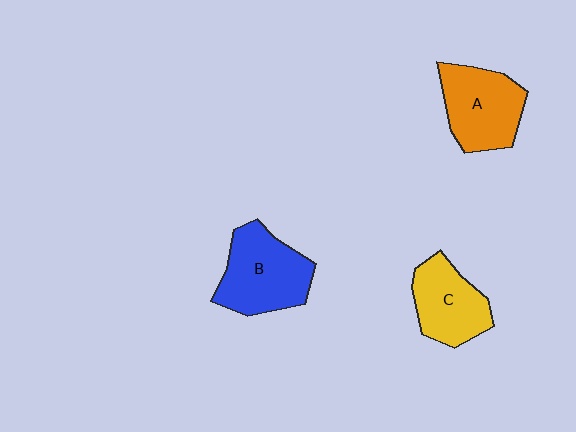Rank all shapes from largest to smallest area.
From largest to smallest: B (blue), A (orange), C (yellow).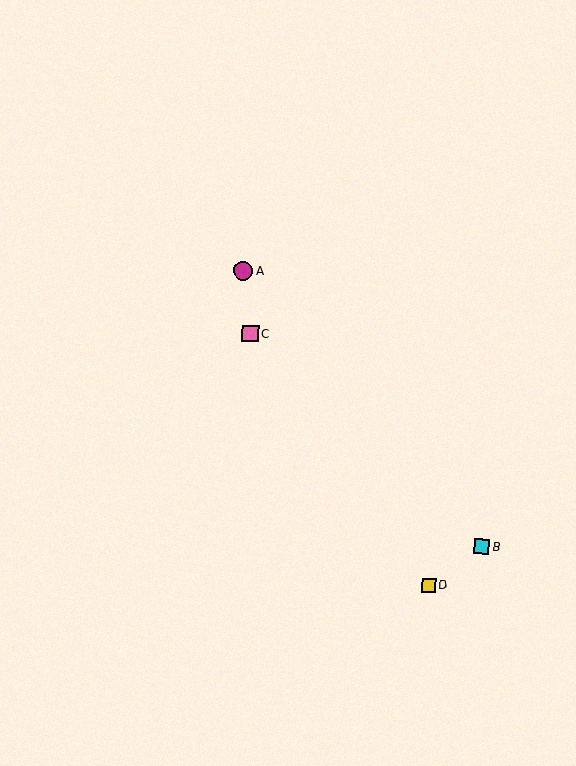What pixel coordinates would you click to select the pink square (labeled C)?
Click at (250, 334) to select the pink square C.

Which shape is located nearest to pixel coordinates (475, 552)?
The cyan square (labeled B) at (482, 546) is nearest to that location.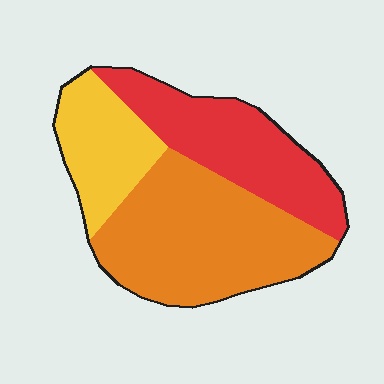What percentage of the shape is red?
Red takes up about one third (1/3) of the shape.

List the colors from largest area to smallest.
From largest to smallest: orange, red, yellow.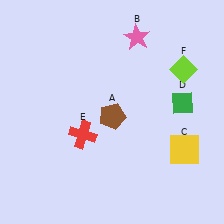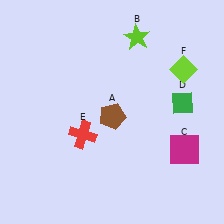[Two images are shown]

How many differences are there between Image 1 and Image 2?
There are 2 differences between the two images.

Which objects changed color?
B changed from pink to lime. C changed from yellow to magenta.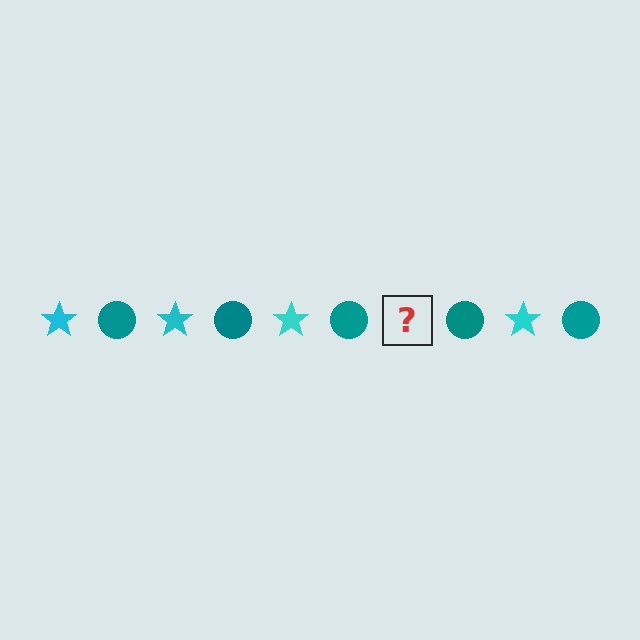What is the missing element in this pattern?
The missing element is a cyan star.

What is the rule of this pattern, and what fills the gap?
The rule is that the pattern alternates between cyan star and teal circle. The gap should be filled with a cyan star.